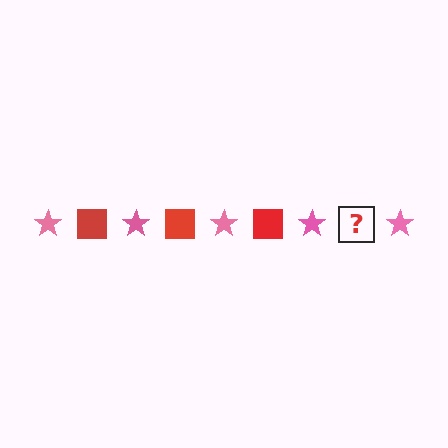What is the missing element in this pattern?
The missing element is a red square.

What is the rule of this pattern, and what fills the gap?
The rule is that the pattern alternates between pink star and red square. The gap should be filled with a red square.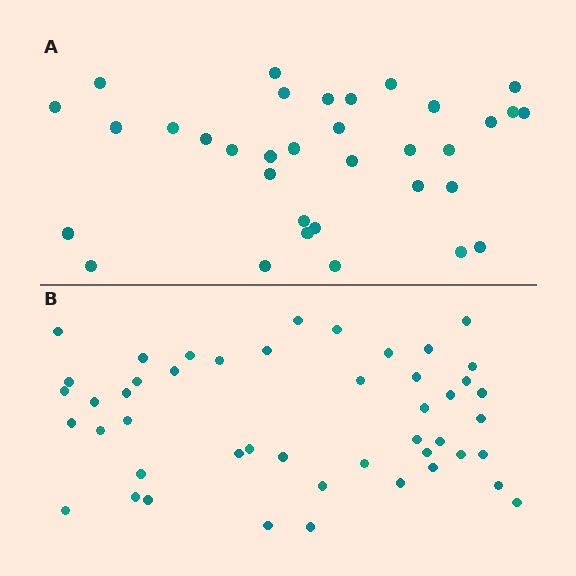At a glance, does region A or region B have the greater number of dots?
Region B (the bottom region) has more dots.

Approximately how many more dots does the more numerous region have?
Region B has approximately 15 more dots than region A.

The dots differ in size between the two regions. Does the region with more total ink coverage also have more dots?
No. Region A has more total ink coverage because its dots are larger, but region B actually contains more individual dots. Total area can be misleading — the number of items is what matters here.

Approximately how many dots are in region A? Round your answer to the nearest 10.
About 30 dots. (The exact count is 34, which rounds to 30.)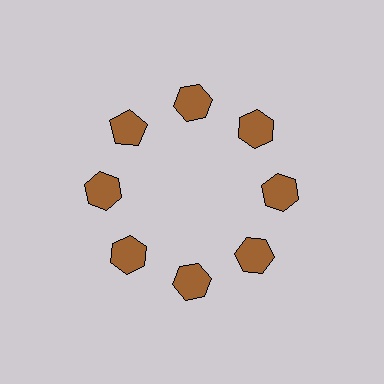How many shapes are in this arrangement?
There are 8 shapes arranged in a ring pattern.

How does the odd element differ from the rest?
It has a different shape: pentagon instead of hexagon.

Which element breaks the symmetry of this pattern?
The brown pentagon at roughly the 10 o'clock position breaks the symmetry. All other shapes are brown hexagons.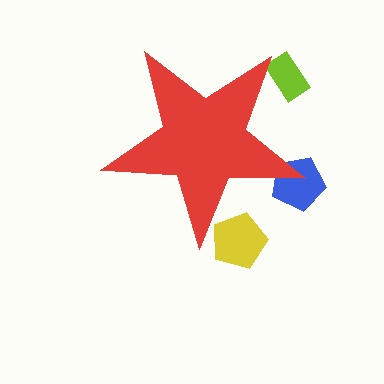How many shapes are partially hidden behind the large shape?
3 shapes are partially hidden.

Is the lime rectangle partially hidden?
Yes, the lime rectangle is partially hidden behind the red star.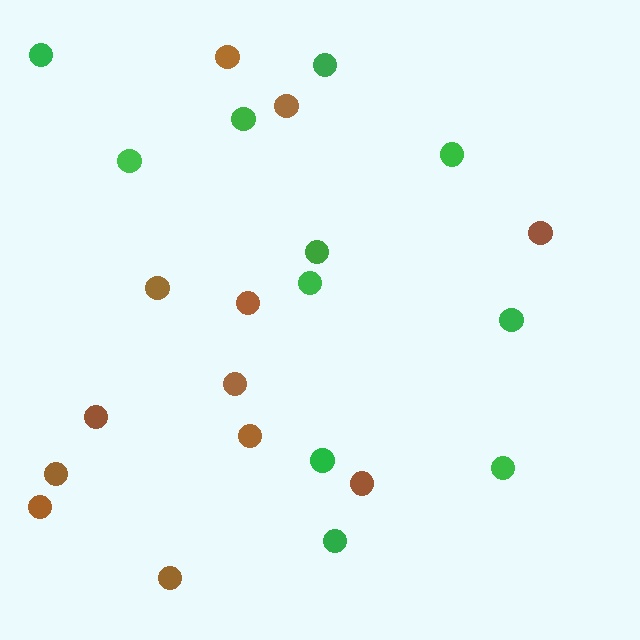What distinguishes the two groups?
There are 2 groups: one group of green circles (11) and one group of brown circles (12).